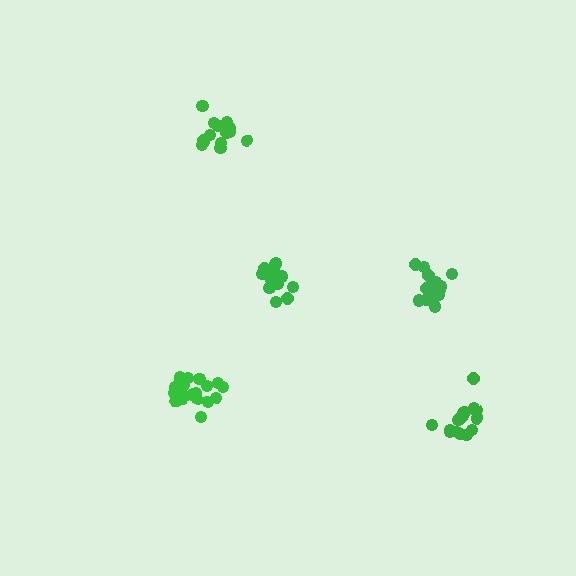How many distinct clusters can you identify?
There are 5 distinct clusters.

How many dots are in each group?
Group 1: 15 dots, Group 2: 16 dots, Group 3: 16 dots, Group 4: 21 dots, Group 5: 18 dots (86 total).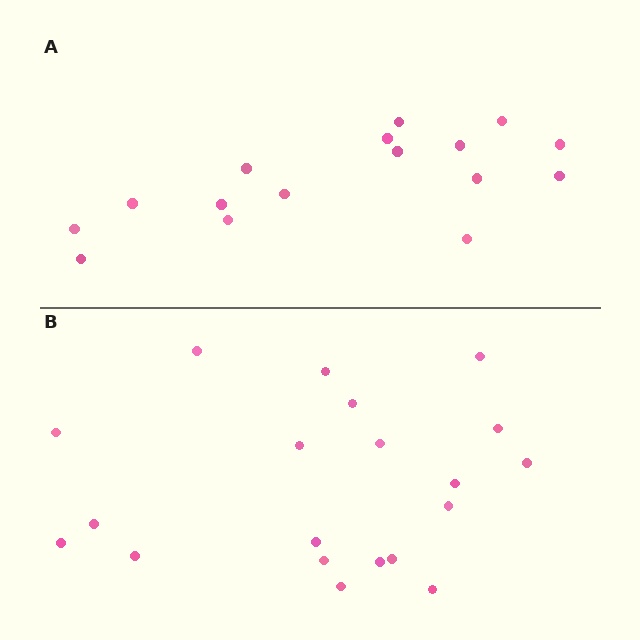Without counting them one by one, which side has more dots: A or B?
Region B (the bottom region) has more dots.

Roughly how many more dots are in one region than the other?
Region B has about 4 more dots than region A.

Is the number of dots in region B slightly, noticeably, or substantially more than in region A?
Region B has noticeably more, but not dramatically so. The ratio is roughly 1.2 to 1.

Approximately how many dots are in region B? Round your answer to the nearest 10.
About 20 dots.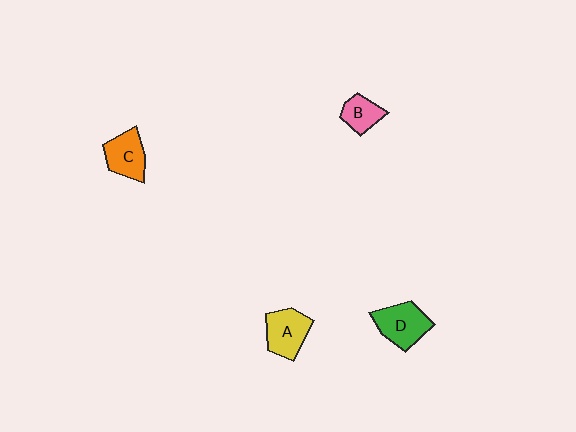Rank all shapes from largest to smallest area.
From largest to smallest: D (green), A (yellow), C (orange), B (pink).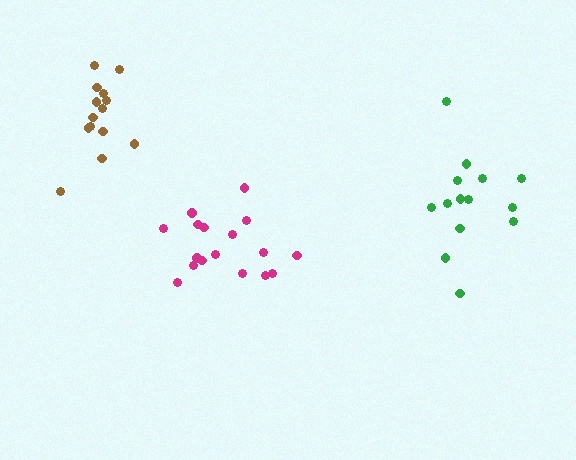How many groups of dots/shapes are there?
There are 3 groups.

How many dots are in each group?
Group 1: 17 dots, Group 2: 14 dots, Group 3: 14 dots (45 total).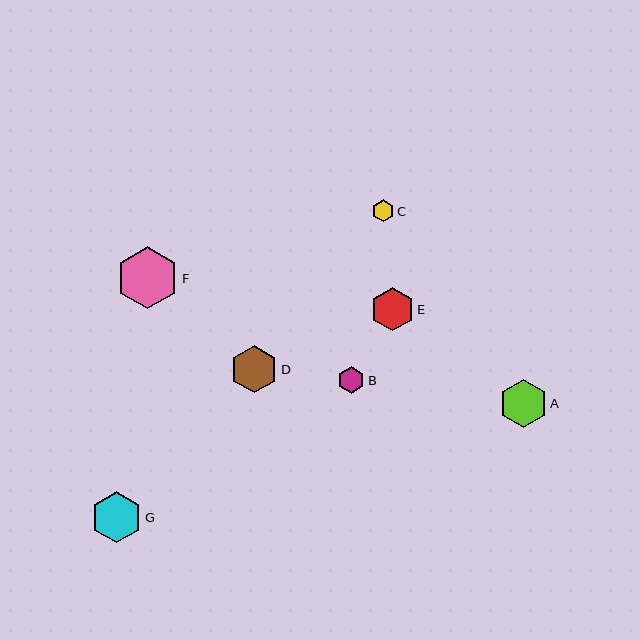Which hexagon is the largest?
Hexagon F is the largest with a size of approximately 62 pixels.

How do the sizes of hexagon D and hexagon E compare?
Hexagon D and hexagon E are approximately the same size.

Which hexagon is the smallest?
Hexagon C is the smallest with a size of approximately 22 pixels.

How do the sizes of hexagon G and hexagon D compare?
Hexagon G and hexagon D are approximately the same size.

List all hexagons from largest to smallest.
From largest to smallest: F, G, A, D, E, B, C.